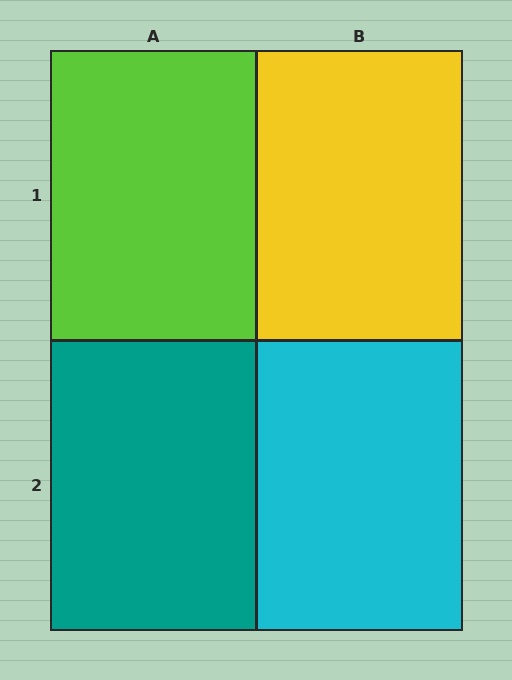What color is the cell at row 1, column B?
Yellow.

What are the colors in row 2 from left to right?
Teal, cyan.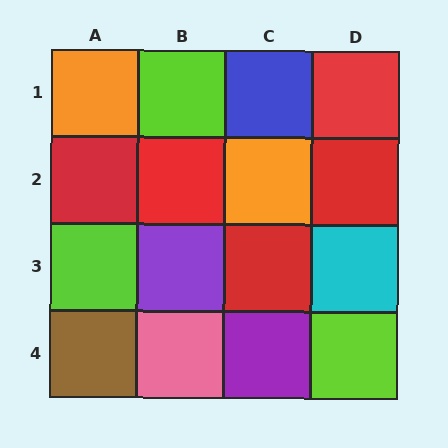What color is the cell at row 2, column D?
Red.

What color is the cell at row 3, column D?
Cyan.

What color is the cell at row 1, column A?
Orange.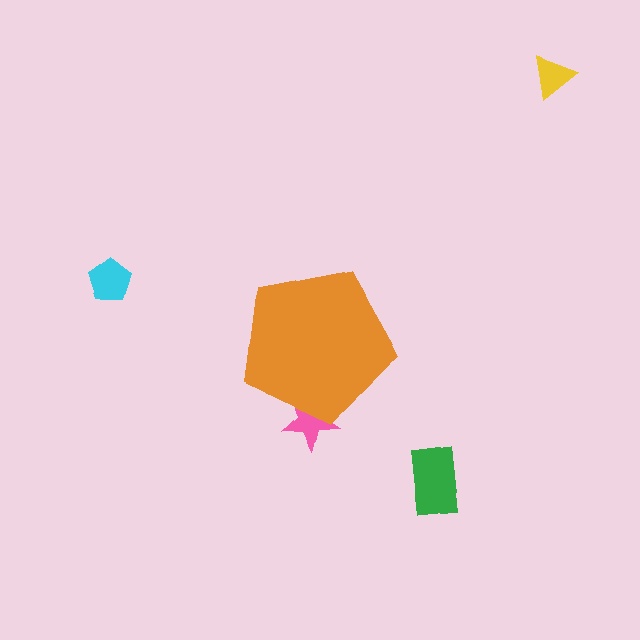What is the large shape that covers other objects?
An orange pentagon.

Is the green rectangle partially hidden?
No, the green rectangle is fully visible.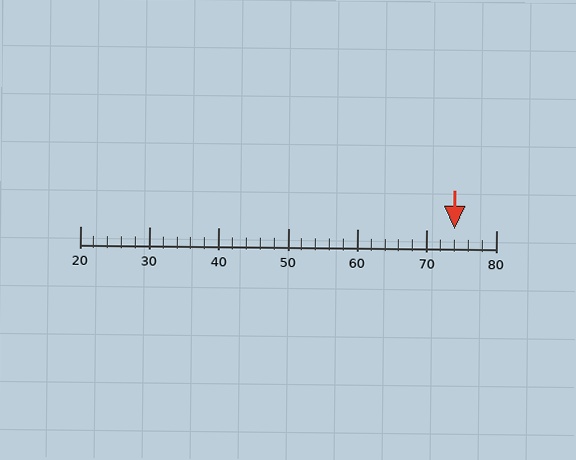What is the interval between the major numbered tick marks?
The major tick marks are spaced 10 units apart.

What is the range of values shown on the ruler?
The ruler shows values from 20 to 80.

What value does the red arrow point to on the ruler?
The red arrow points to approximately 74.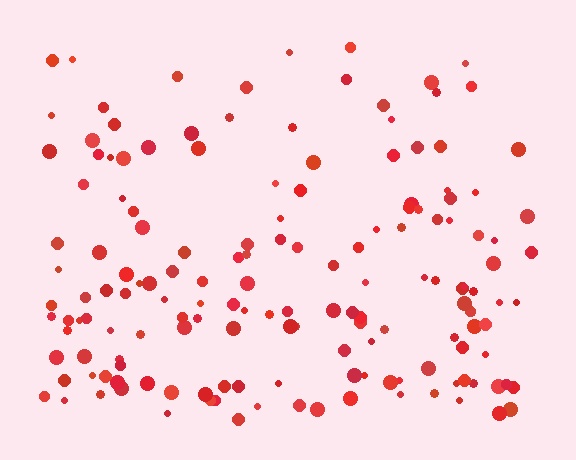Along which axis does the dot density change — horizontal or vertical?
Vertical.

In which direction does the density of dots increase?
From top to bottom, with the bottom side densest.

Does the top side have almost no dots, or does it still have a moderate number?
Still a moderate number, just noticeably fewer than the bottom.